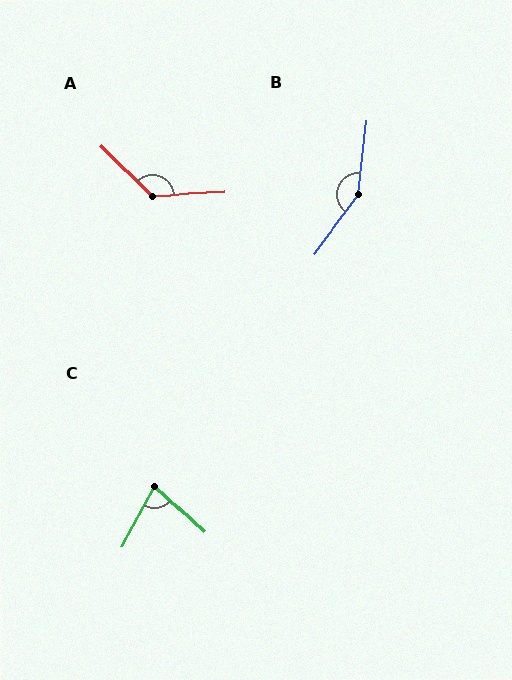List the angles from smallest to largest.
C (76°), A (133°), B (151°).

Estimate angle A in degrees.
Approximately 133 degrees.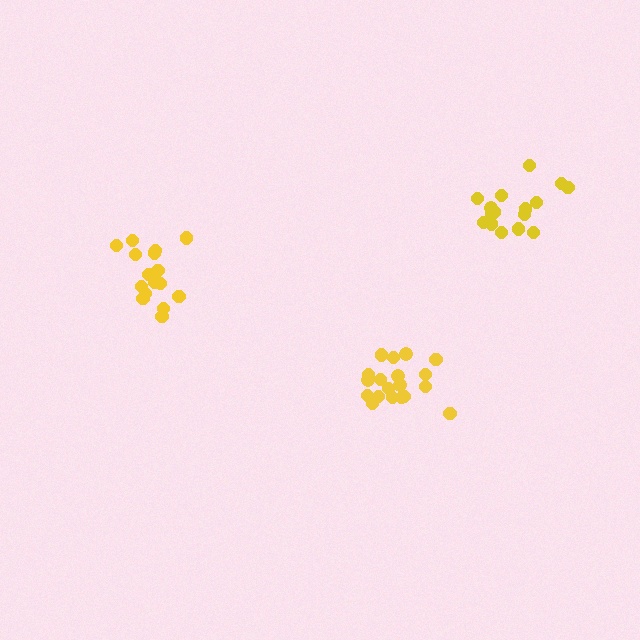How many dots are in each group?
Group 1: 19 dots, Group 2: 16 dots, Group 3: 16 dots (51 total).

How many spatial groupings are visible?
There are 3 spatial groupings.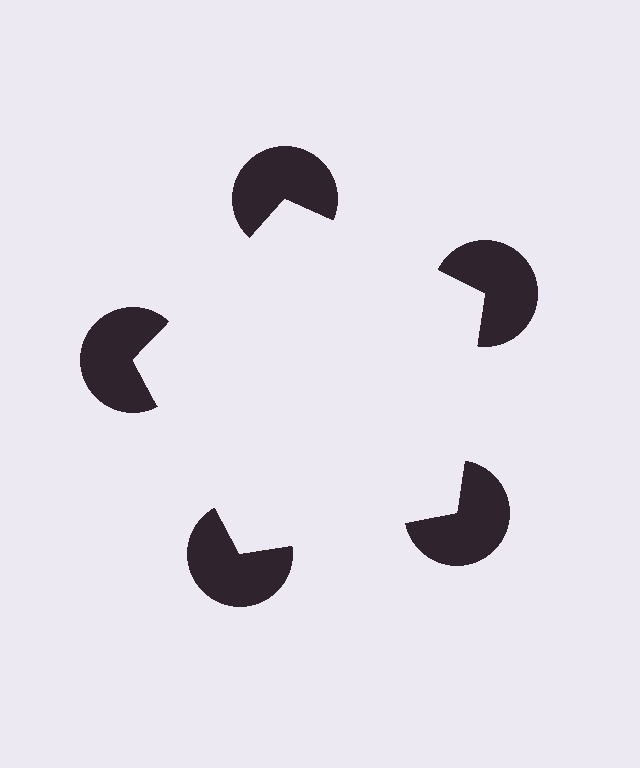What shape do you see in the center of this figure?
An illusory pentagon — its edges are inferred from the aligned wedge cuts in the pac-man discs, not physically drawn.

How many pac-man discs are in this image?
There are 5 — one at each vertex of the illusory pentagon.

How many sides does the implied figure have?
5 sides.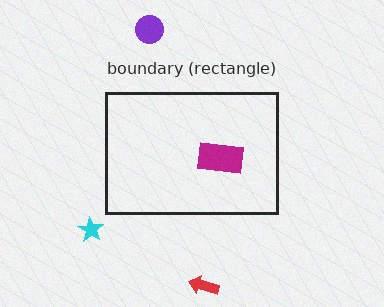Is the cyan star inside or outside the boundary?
Outside.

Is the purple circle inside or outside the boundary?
Outside.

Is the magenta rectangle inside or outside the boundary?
Inside.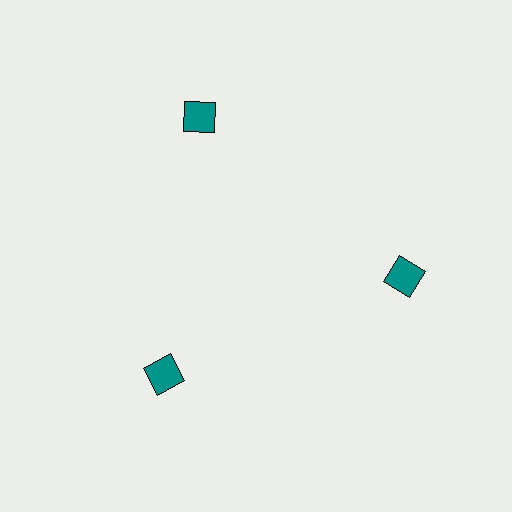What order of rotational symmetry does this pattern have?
This pattern has 3-fold rotational symmetry.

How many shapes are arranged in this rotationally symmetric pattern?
There are 3 shapes, arranged in 3 groups of 1.